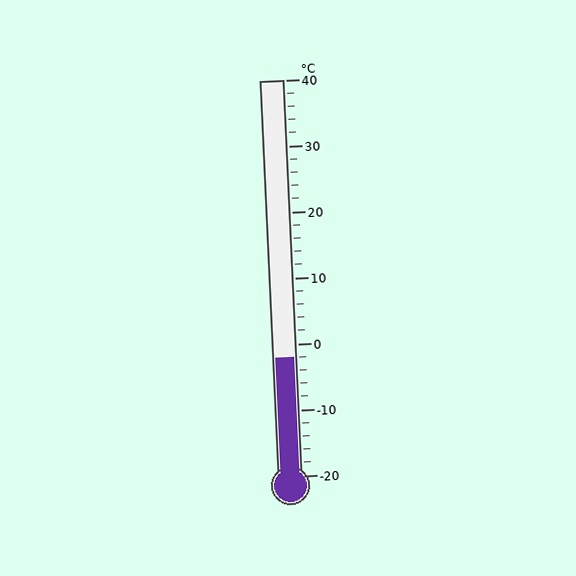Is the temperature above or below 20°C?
The temperature is below 20°C.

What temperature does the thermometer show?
The thermometer shows approximately -2°C.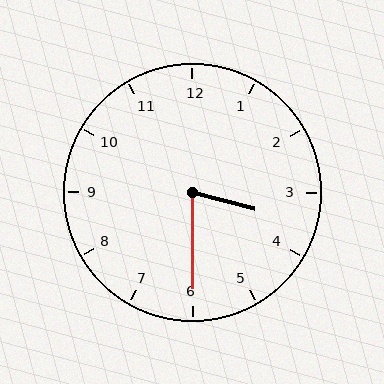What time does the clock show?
3:30.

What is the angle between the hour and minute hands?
Approximately 75 degrees.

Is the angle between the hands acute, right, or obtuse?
It is acute.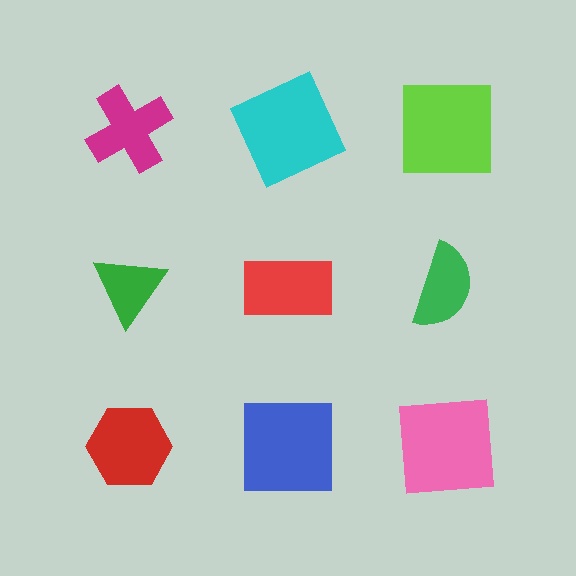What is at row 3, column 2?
A blue square.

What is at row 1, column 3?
A lime square.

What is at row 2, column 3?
A green semicircle.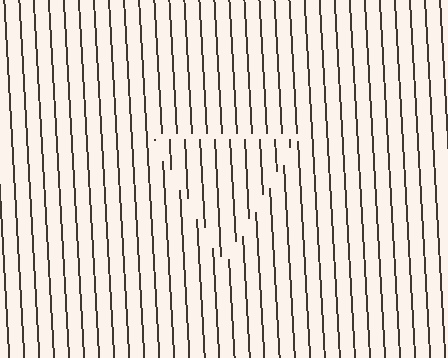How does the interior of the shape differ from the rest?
The interior of the shape contains the same grating, shifted by half a period — the contour is defined by the phase discontinuity where line-ends from the inner and outer gratings abut.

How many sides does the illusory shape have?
3 sides — the line-ends trace a triangle.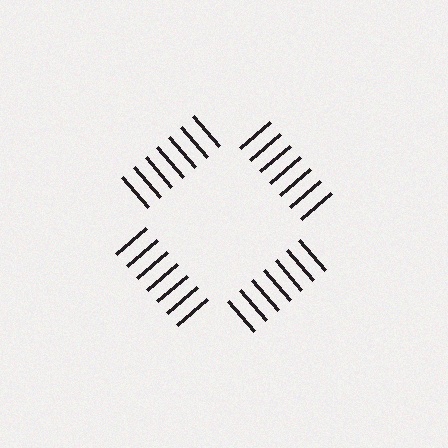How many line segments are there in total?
28 — 7 along each of the 4 edges.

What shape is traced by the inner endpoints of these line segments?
An illusory square — the line segments terminate on its edges but no continuous stroke is drawn.